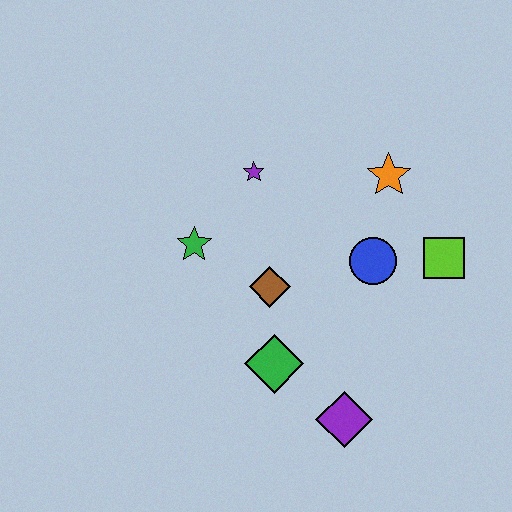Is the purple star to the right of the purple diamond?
No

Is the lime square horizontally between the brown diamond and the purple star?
No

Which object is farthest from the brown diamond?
The lime square is farthest from the brown diamond.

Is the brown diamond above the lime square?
No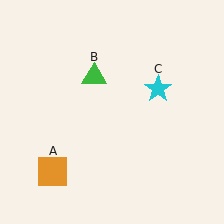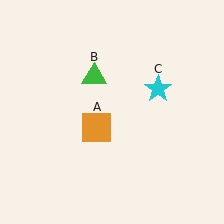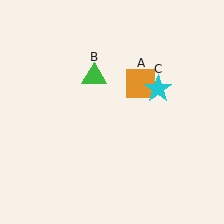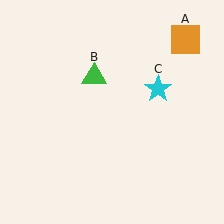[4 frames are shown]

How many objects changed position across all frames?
1 object changed position: orange square (object A).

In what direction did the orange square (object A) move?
The orange square (object A) moved up and to the right.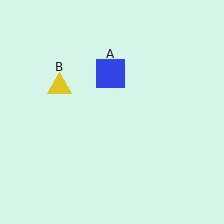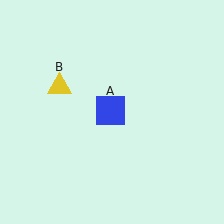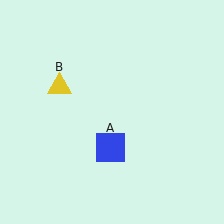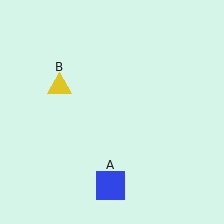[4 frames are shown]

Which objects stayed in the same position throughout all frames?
Yellow triangle (object B) remained stationary.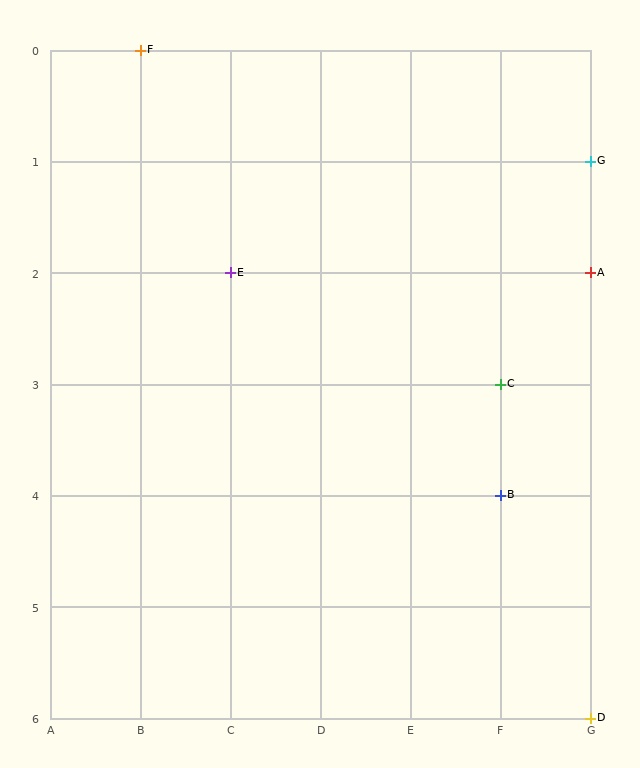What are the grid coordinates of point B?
Point B is at grid coordinates (F, 4).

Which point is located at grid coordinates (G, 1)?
Point G is at (G, 1).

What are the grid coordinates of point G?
Point G is at grid coordinates (G, 1).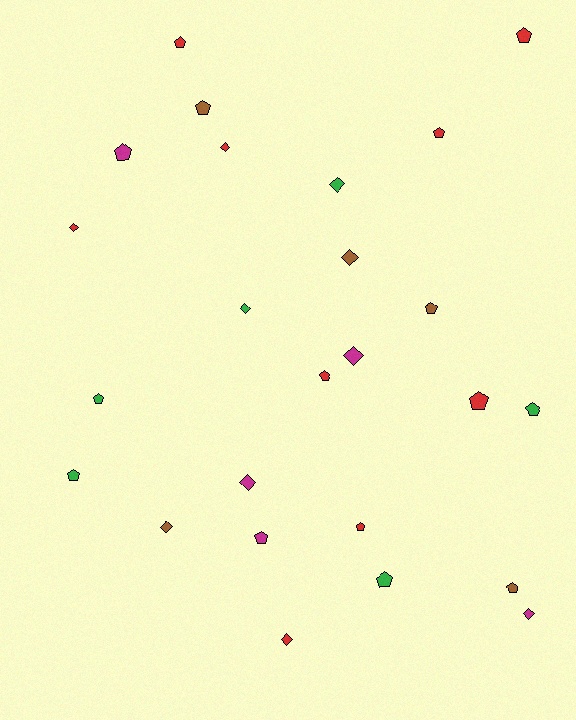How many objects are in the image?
There are 25 objects.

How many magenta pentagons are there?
There are 2 magenta pentagons.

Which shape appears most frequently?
Pentagon, with 15 objects.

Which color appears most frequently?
Red, with 9 objects.